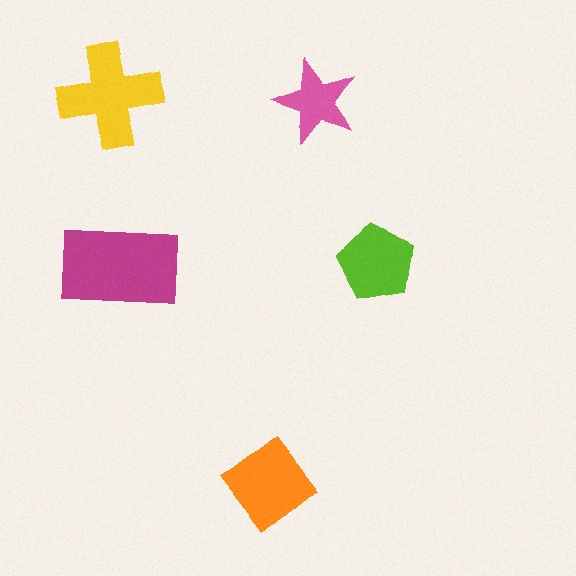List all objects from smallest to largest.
The pink star, the lime pentagon, the orange diamond, the yellow cross, the magenta rectangle.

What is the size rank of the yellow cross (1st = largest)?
2nd.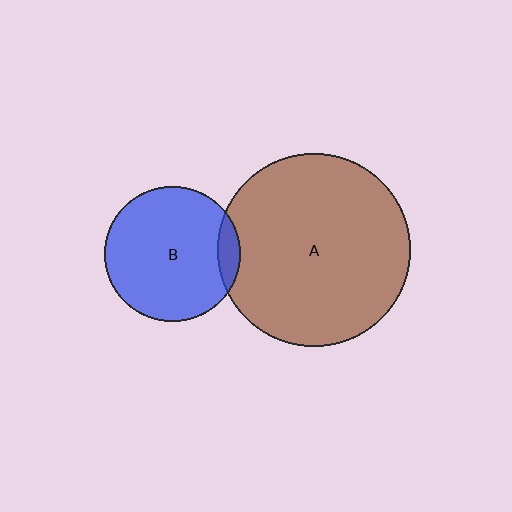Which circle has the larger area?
Circle A (brown).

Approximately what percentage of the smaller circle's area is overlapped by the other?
Approximately 10%.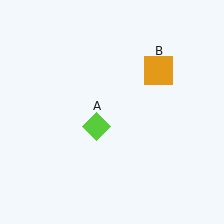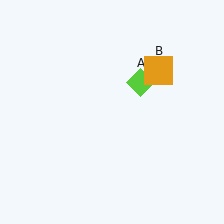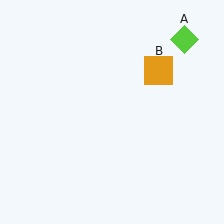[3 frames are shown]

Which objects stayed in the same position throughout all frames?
Orange square (object B) remained stationary.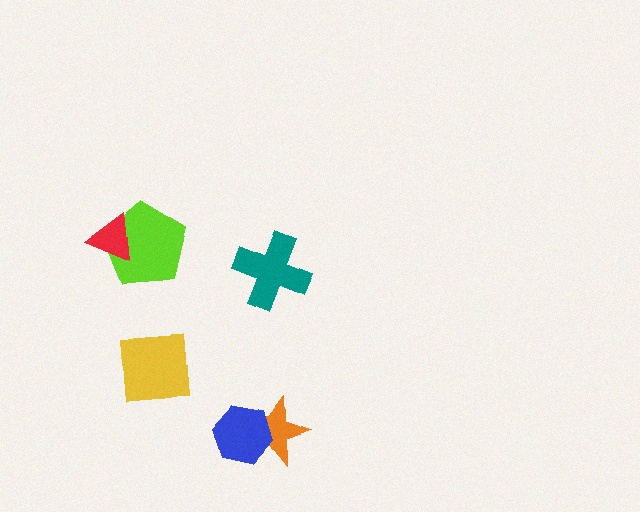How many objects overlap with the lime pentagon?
1 object overlaps with the lime pentagon.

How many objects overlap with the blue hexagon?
1 object overlaps with the blue hexagon.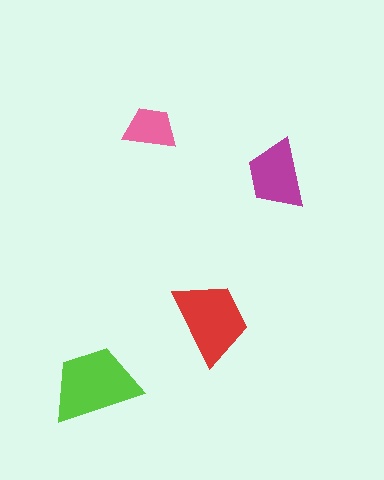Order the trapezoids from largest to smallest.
the lime one, the red one, the magenta one, the pink one.